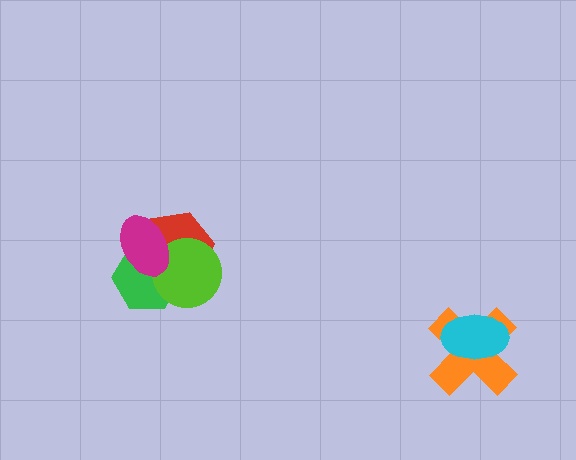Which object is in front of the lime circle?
The magenta ellipse is in front of the lime circle.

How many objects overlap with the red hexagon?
3 objects overlap with the red hexagon.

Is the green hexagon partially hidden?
Yes, it is partially covered by another shape.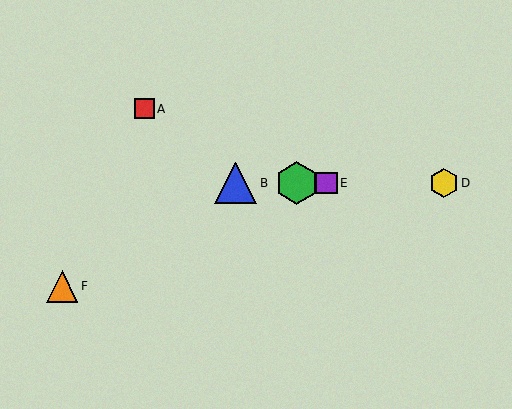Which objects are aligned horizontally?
Objects B, C, D, E are aligned horizontally.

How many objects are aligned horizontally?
4 objects (B, C, D, E) are aligned horizontally.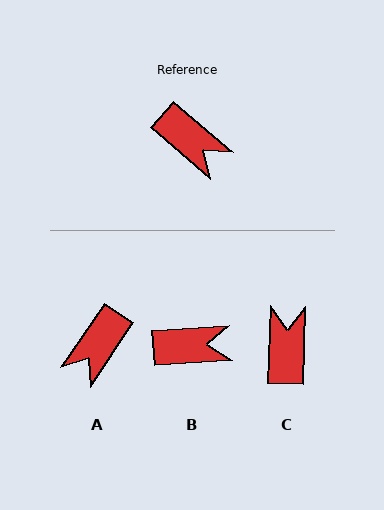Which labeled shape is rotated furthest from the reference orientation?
C, about 129 degrees away.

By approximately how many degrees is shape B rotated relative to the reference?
Approximately 45 degrees counter-clockwise.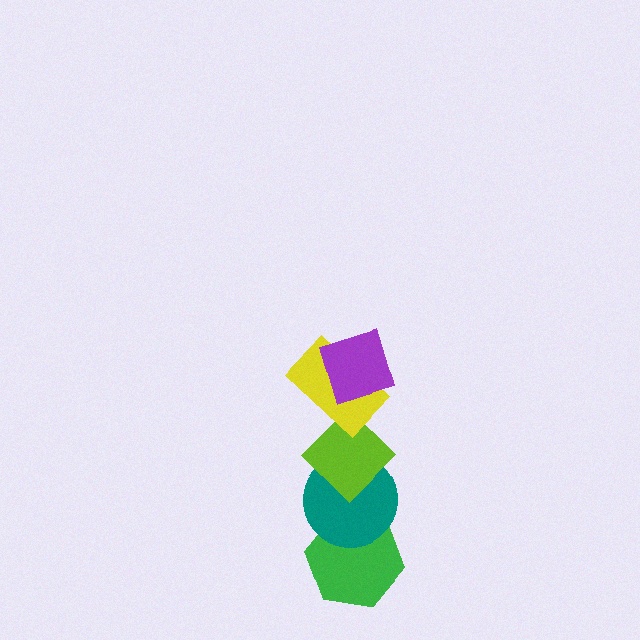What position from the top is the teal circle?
The teal circle is 4th from the top.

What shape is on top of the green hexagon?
The teal circle is on top of the green hexagon.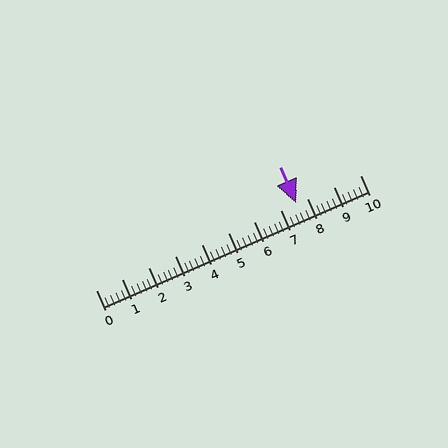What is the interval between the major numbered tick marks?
The major tick marks are spaced 1 units apart.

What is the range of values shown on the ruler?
The ruler shows values from 0 to 10.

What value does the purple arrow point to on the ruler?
The purple arrow points to approximately 7.6.